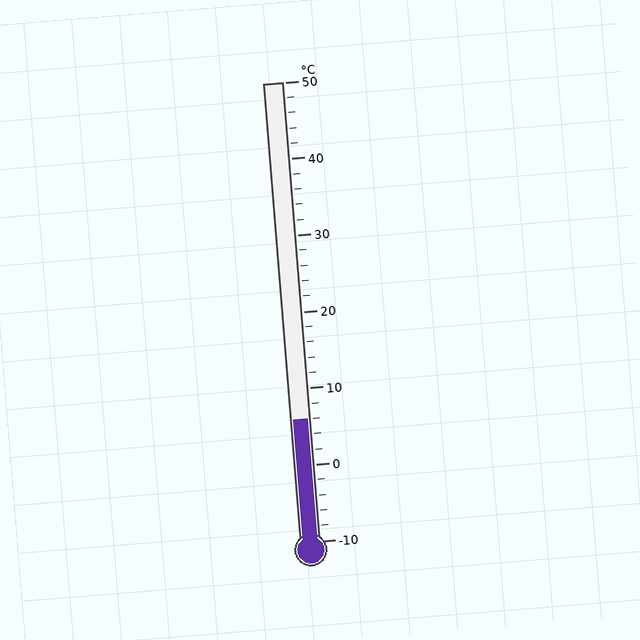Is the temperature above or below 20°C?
The temperature is below 20°C.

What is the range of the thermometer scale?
The thermometer scale ranges from -10°C to 50°C.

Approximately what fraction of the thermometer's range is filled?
The thermometer is filled to approximately 25% of its range.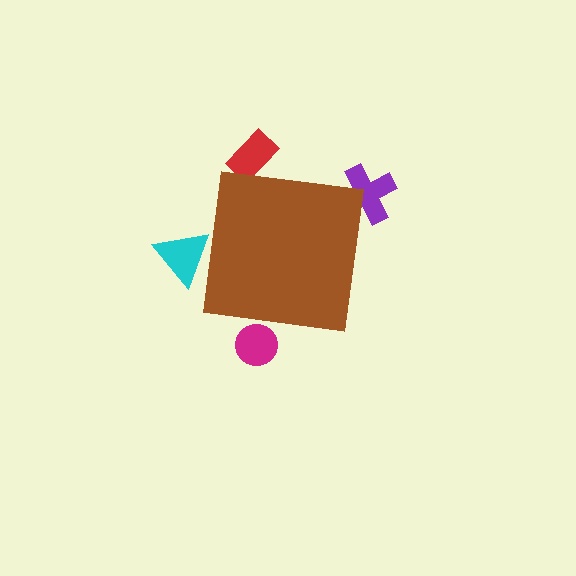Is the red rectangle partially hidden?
Yes, the red rectangle is partially hidden behind the brown square.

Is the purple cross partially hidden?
Yes, the purple cross is partially hidden behind the brown square.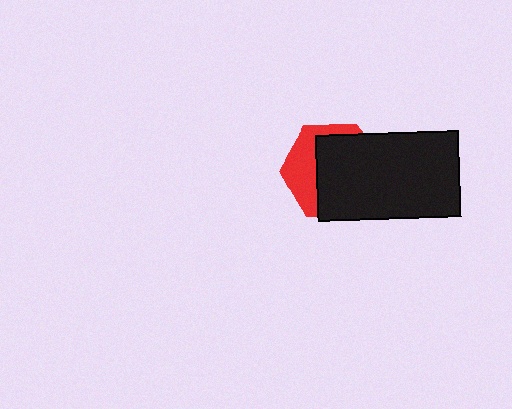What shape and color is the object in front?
The object in front is a black rectangle.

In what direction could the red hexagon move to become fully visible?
The red hexagon could move toward the upper-left. That would shift it out from behind the black rectangle entirely.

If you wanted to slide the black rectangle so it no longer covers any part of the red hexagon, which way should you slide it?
Slide it toward the lower-right — that is the most direct way to separate the two shapes.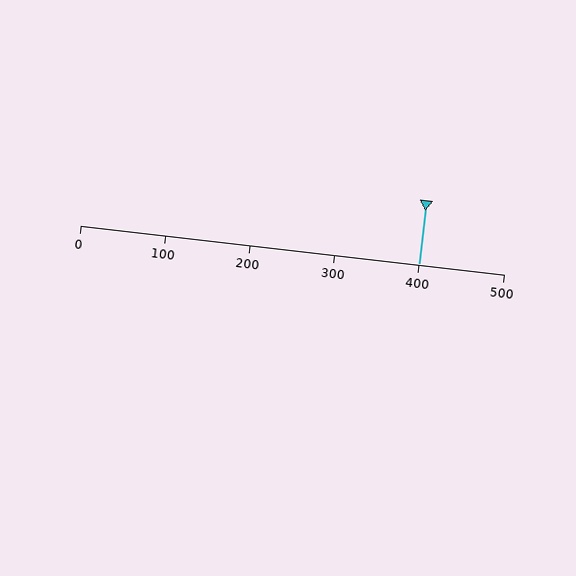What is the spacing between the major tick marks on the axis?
The major ticks are spaced 100 apart.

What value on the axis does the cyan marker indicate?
The marker indicates approximately 400.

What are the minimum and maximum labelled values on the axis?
The axis runs from 0 to 500.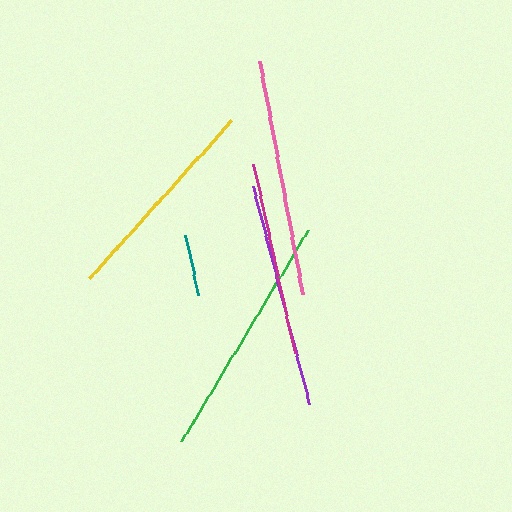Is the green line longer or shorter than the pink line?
The green line is longer than the pink line.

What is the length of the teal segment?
The teal segment is approximately 60 pixels long.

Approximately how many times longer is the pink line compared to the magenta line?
The pink line is approximately 1.2 times the length of the magenta line.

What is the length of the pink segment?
The pink segment is approximately 237 pixels long.